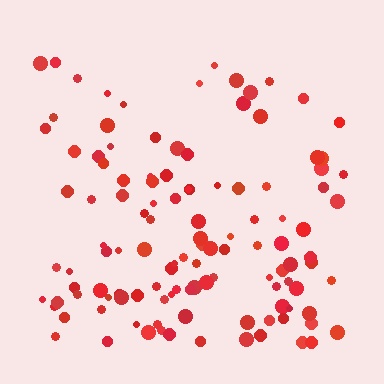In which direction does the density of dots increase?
From top to bottom, with the bottom side densest.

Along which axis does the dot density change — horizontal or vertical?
Vertical.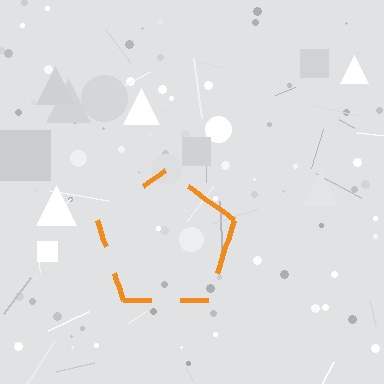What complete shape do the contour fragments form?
The contour fragments form a pentagon.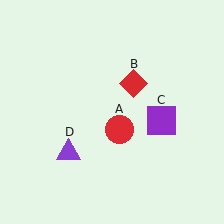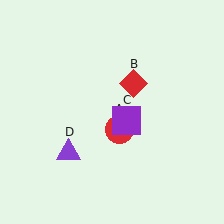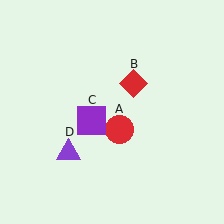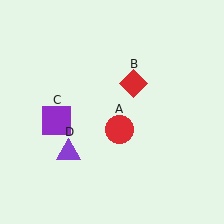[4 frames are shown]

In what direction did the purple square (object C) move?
The purple square (object C) moved left.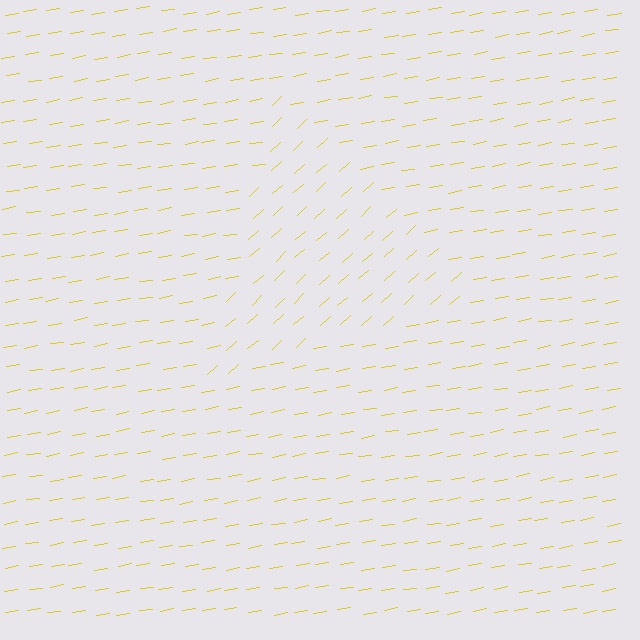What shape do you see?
I see a triangle.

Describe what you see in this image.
The image is filled with small yellow line segments. A triangle region in the image has lines oriented differently from the surrounding lines, creating a visible texture boundary.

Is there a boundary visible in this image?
Yes, there is a texture boundary formed by a change in line orientation.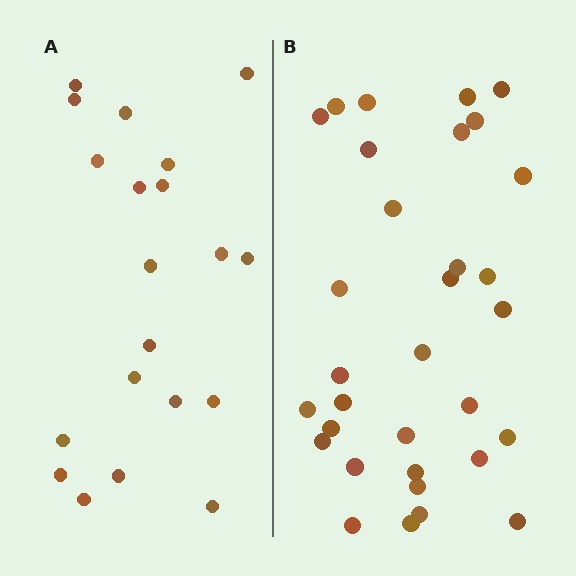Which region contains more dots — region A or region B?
Region B (the right region) has more dots.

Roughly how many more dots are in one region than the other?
Region B has roughly 12 or so more dots than region A.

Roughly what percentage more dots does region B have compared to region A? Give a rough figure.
About 60% more.